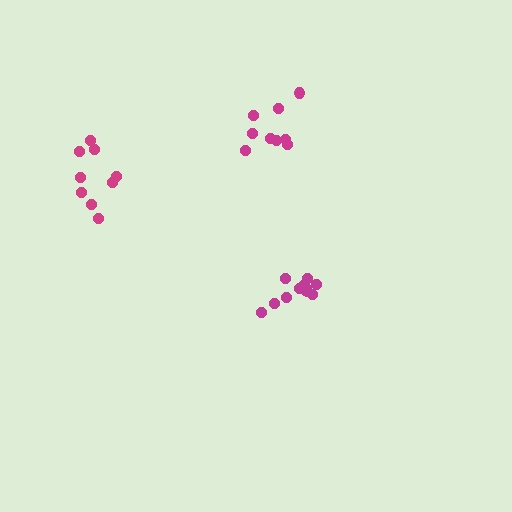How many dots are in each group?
Group 1: 9 dots, Group 2: 11 dots, Group 3: 9 dots (29 total).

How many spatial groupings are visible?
There are 3 spatial groupings.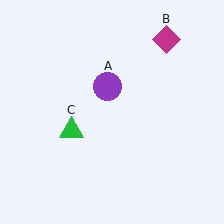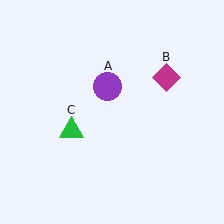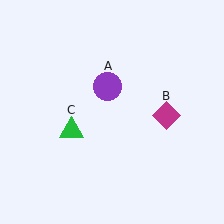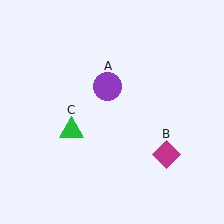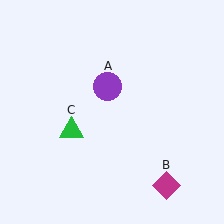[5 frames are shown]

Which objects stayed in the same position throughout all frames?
Purple circle (object A) and green triangle (object C) remained stationary.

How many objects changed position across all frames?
1 object changed position: magenta diamond (object B).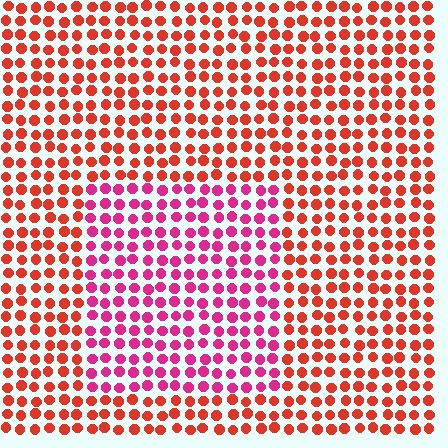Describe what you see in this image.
The image is filled with small red elements in a uniform arrangement. A rectangle-shaped region is visible where the elements are tinted to a slightly different hue, forming a subtle color boundary.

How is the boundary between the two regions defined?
The boundary is defined purely by a slight shift in hue (about 39 degrees). Spacing, size, and orientation are identical on both sides.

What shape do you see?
I see a rectangle.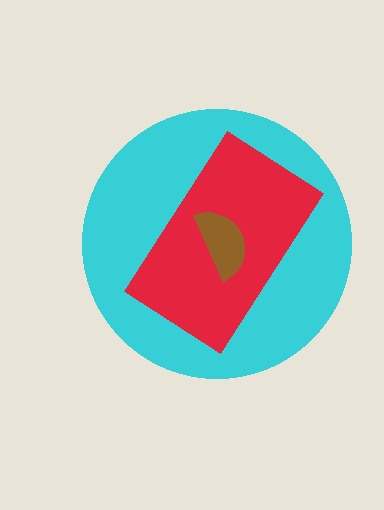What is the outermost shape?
The cyan circle.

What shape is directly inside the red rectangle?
The brown semicircle.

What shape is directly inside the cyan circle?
The red rectangle.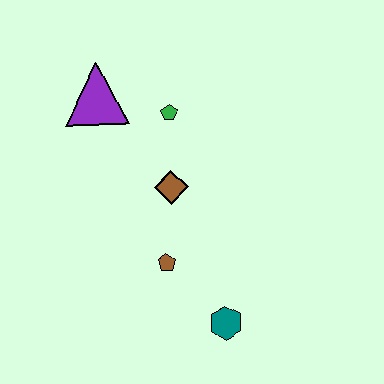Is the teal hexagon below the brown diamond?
Yes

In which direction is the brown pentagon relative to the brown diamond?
The brown pentagon is below the brown diamond.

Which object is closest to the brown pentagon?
The brown diamond is closest to the brown pentagon.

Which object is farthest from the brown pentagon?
The purple triangle is farthest from the brown pentagon.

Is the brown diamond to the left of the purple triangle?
No